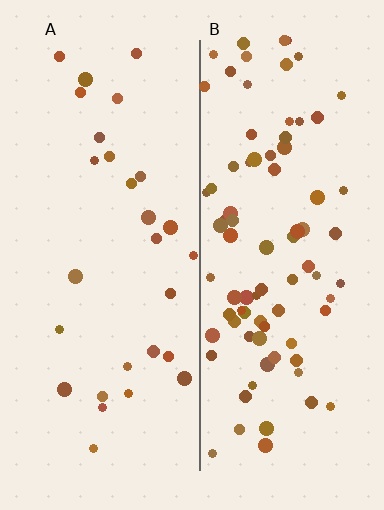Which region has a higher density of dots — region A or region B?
B (the right).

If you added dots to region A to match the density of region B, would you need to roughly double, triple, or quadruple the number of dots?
Approximately triple.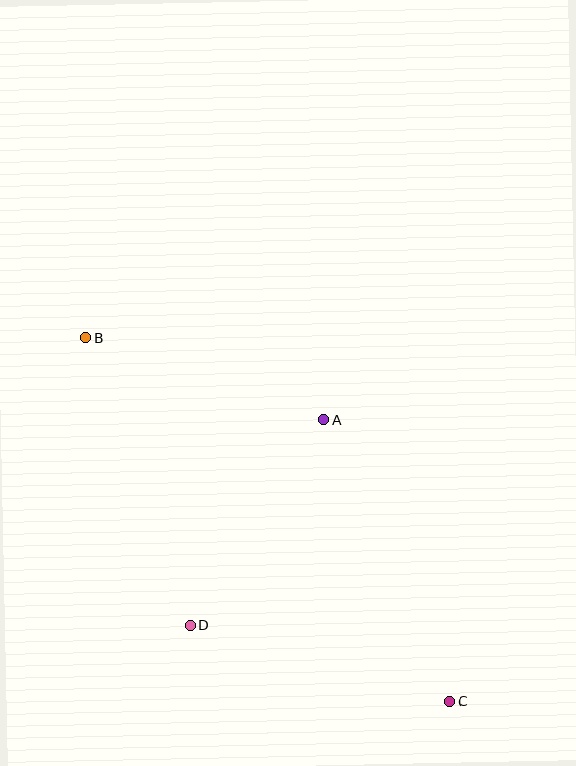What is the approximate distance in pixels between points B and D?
The distance between B and D is approximately 306 pixels.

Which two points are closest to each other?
Points A and D are closest to each other.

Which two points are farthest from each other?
Points B and C are farthest from each other.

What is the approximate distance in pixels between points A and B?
The distance between A and B is approximately 251 pixels.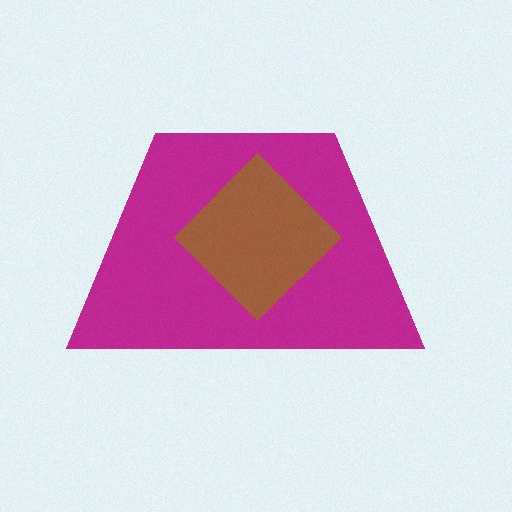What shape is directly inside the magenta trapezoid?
The brown diamond.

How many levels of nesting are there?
2.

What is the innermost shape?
The brown diamond.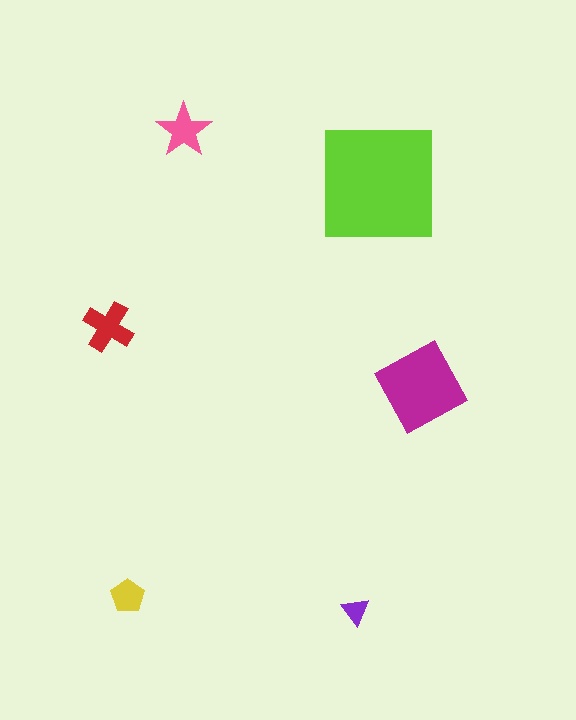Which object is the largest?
The lime square.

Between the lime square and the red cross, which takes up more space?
The lime square.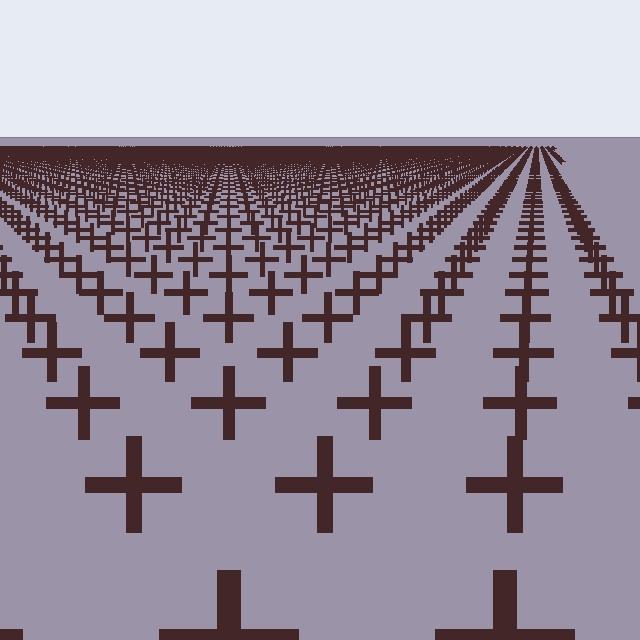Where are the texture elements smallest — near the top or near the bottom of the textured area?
Near the top.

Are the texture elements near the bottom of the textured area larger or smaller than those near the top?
Larger. Near the bottom, elements are closer to the viewer and appear at a bigger on-screen size.